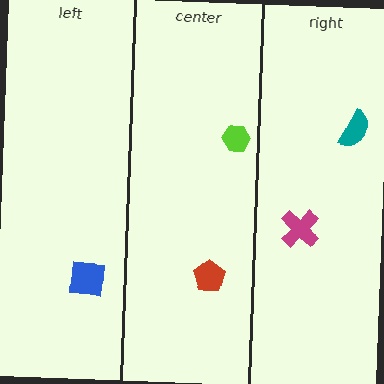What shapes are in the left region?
The blue square.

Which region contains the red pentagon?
The center region.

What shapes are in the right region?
The magenta cross, the teal semicircle.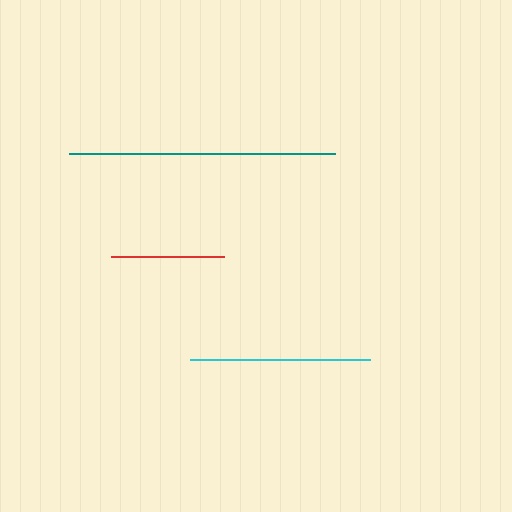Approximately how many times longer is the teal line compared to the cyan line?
The teal line is approximately 1.5 times the length of the cyan line.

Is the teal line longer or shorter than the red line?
The teal line is longer than the red line.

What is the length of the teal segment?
The teal segment is approximately 267 pixels long.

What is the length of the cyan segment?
The cyan segment is approximately 180 pixels long.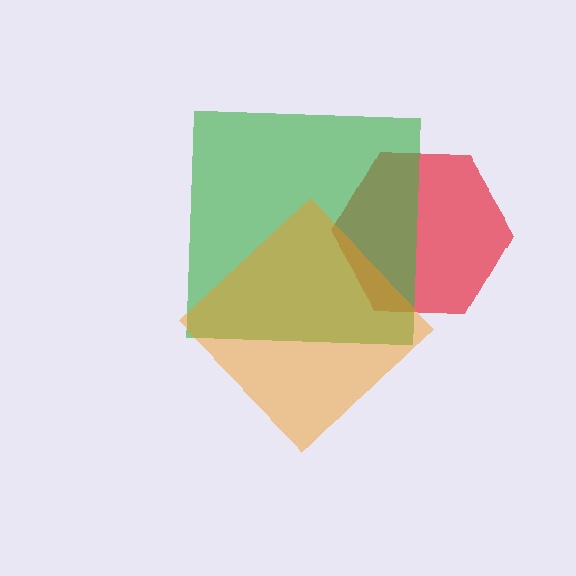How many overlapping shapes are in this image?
There are 3 overlapping shapes in the image.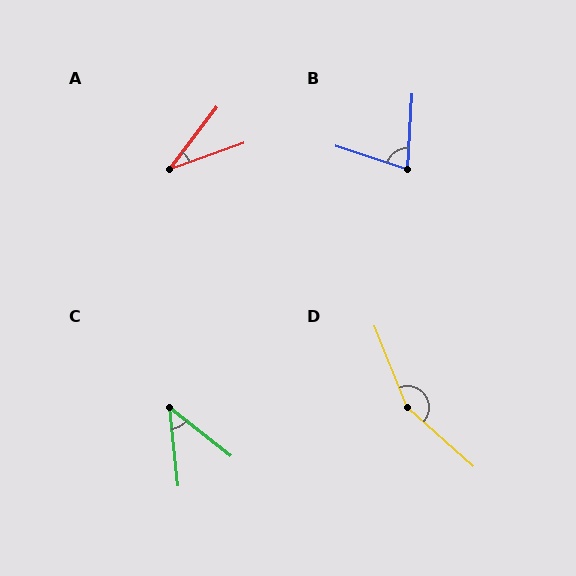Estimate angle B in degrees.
Approximately 75 degrees.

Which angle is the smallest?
A, at approximately 33 degrees.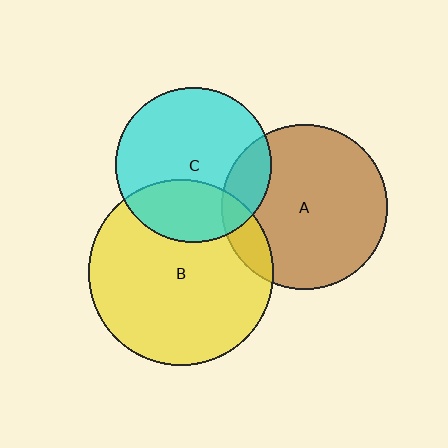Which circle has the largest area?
Circle B (yellow).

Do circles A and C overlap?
Yes.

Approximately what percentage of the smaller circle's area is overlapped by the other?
Approximately 15%.